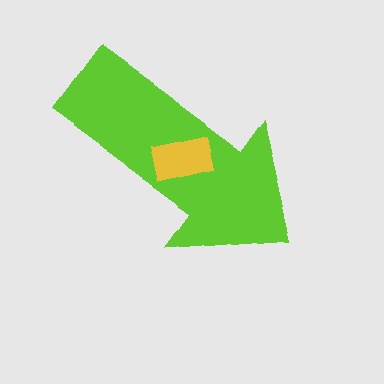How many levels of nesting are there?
2.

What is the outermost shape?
The lime arrow.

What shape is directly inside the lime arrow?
The yellow rectangle.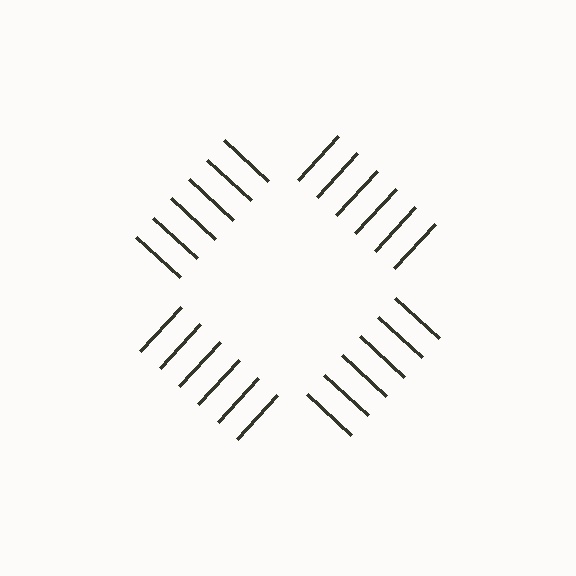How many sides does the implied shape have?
4 sides — the line-ends trace a square.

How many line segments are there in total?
24 — 6 along each of the 4 edges.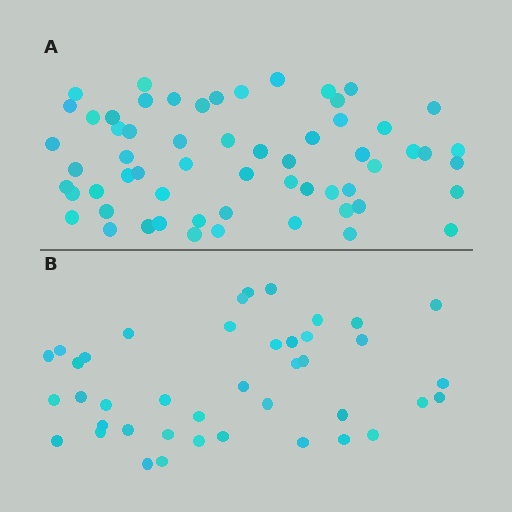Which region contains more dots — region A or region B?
Region A (the top region) has more dots.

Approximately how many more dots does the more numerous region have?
Region A has approximately 20 more dots than region B.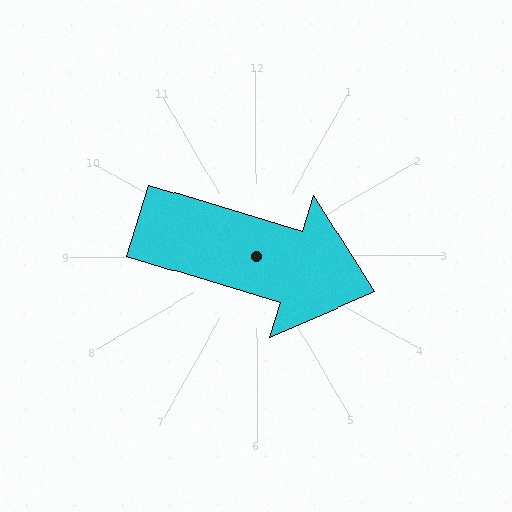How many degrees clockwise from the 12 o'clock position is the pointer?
Approximately 107 degrees.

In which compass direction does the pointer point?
East.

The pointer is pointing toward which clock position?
Roughly 4 o'clock.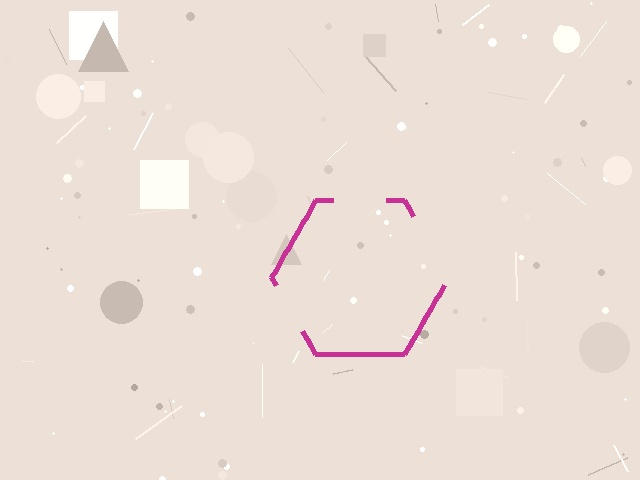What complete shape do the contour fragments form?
The contour fragments form a hexagon.